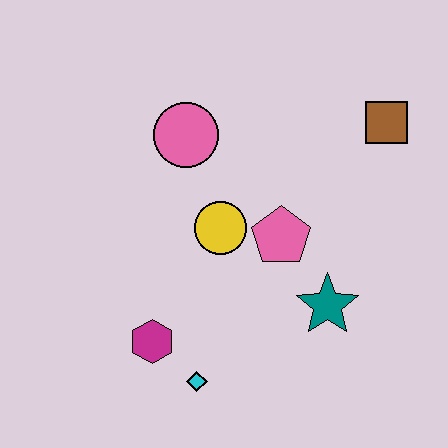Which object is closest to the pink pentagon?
The yellow circle is closest to the pink pentagon.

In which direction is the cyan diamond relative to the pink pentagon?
The cyan diamond is below the pink pentagon.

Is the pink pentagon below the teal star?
No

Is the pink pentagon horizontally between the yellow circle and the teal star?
Yes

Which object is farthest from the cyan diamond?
The brown square is farthest from the cyan diamond.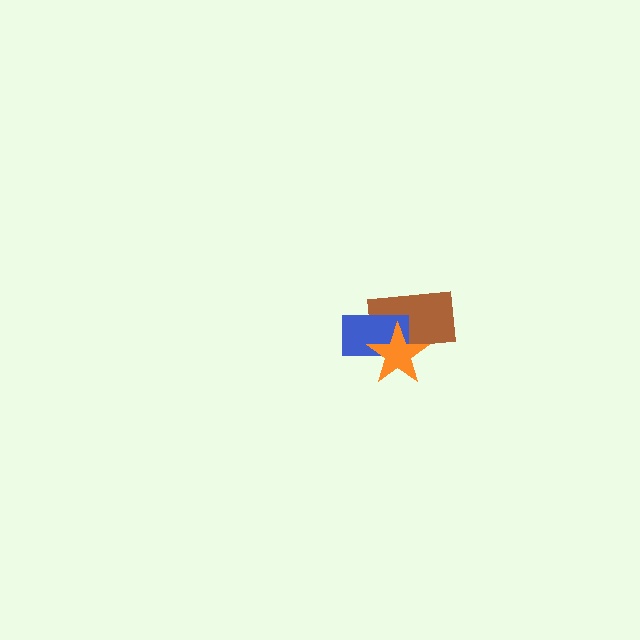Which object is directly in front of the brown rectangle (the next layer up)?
The blue rectangle is directly in front of the brown rectangle.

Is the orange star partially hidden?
No, no other shape covers it.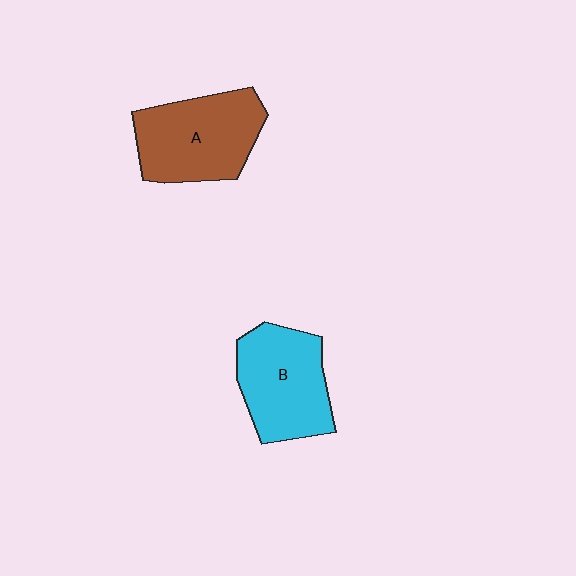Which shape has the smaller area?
Shape B (cyan).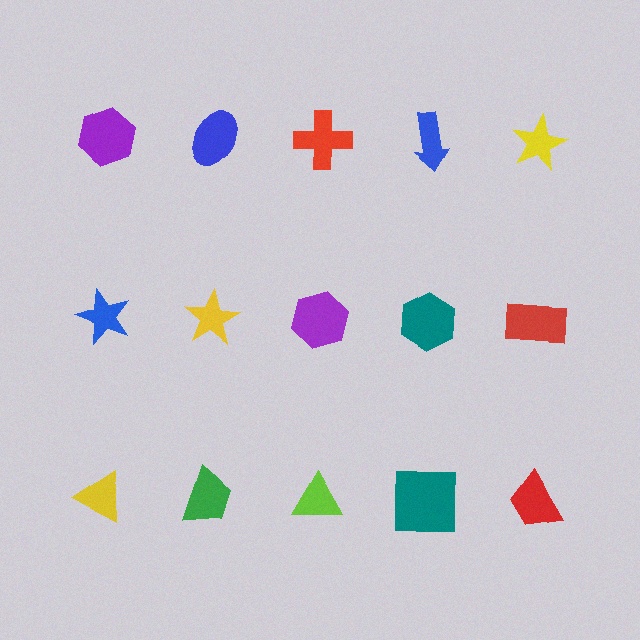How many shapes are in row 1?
5 shapes.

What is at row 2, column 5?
A red rectangle.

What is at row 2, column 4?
A teal hexagon.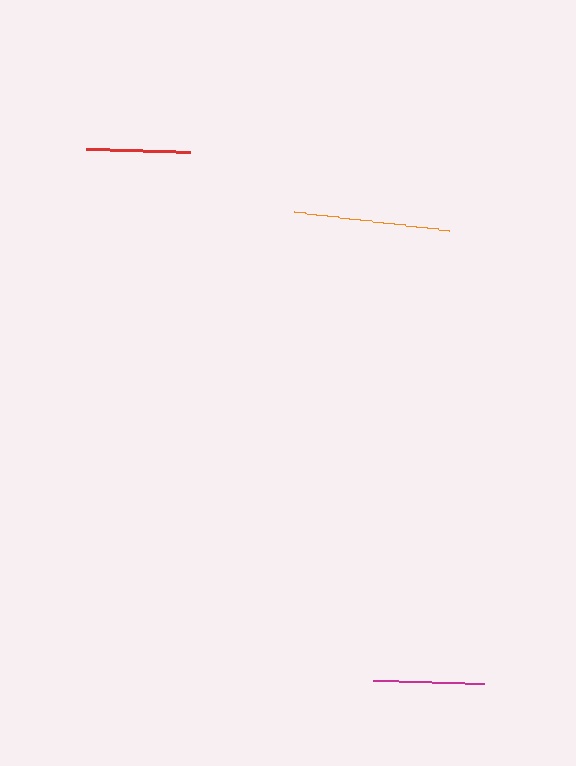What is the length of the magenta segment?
The magenta segment is approximately 111 pixels long.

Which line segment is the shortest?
The red line is the shortest at approximately 104 pixels.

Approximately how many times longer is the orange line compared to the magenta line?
The orange line is approximately 1.4 times the length of the magenta line.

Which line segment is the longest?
The orange line is the longest at approximately 156 pixels.